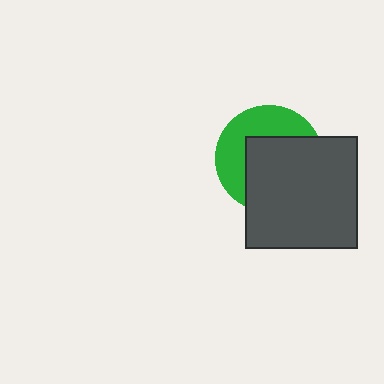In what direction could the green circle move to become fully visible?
The green circle could move toward the upper-left. That would shift it out from behind the dark gray square entirely.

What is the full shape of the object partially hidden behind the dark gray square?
The partially hidden object is a green circle.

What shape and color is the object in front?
The object in front is a dark gray square.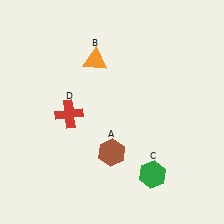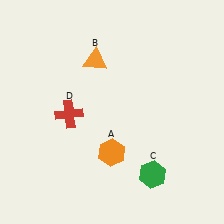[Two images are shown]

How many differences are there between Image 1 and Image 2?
There is 1 difference between the two images.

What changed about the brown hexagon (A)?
In Image 1, A is brown. In Image 2, it changed to orange.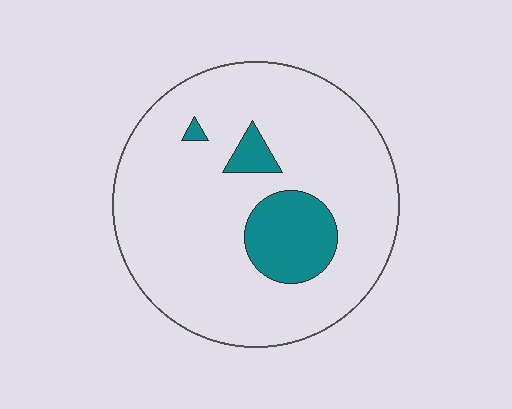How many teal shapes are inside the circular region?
3.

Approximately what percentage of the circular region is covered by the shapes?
Approximately 15%.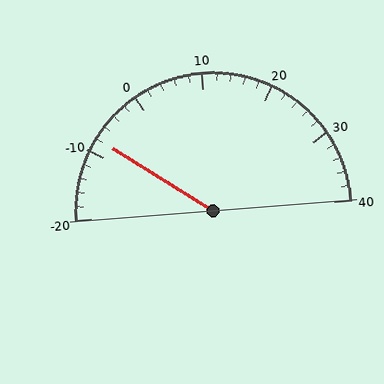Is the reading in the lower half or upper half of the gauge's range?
The reading is in the lower half of the range (-20 to 40).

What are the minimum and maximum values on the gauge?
The gauge ranges from -20 to 40.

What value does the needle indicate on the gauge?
The needle indicates approximately -8.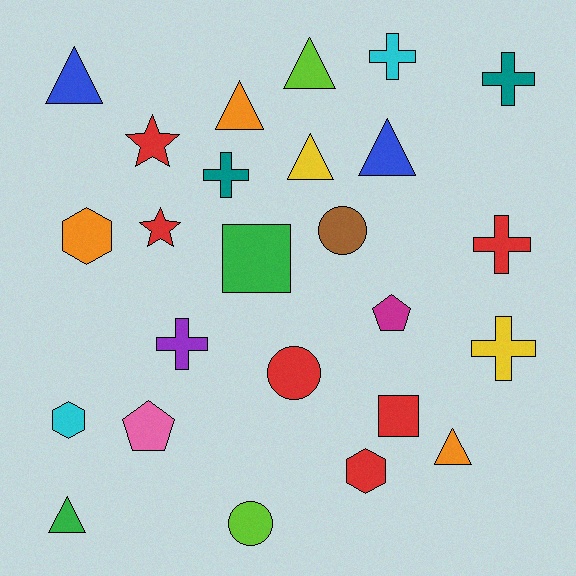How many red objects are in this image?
There are 6 red objects.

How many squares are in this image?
There are 2 squares.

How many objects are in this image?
There are 25 objects.